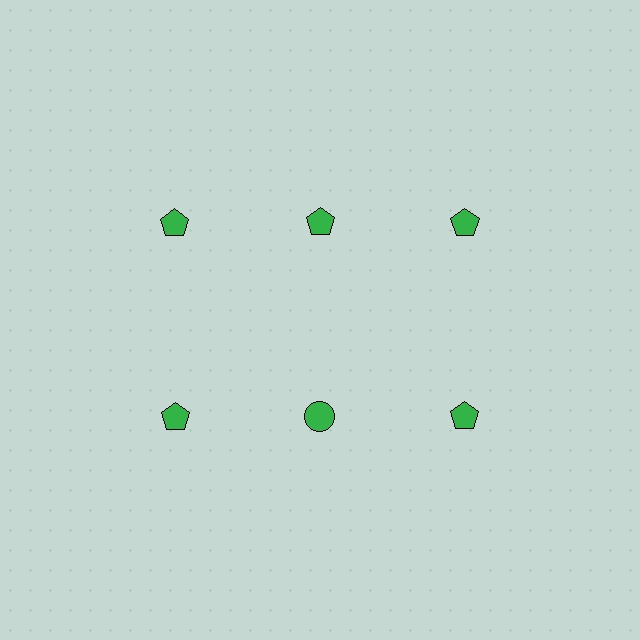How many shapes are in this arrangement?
There are 6 shapes arranged in a grid pattern.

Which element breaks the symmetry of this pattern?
The green circle in the second row, second from left column breaks the symmetry. All other shapes are green pentagons.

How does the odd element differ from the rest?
It has a different shape: circle instead of pentagon.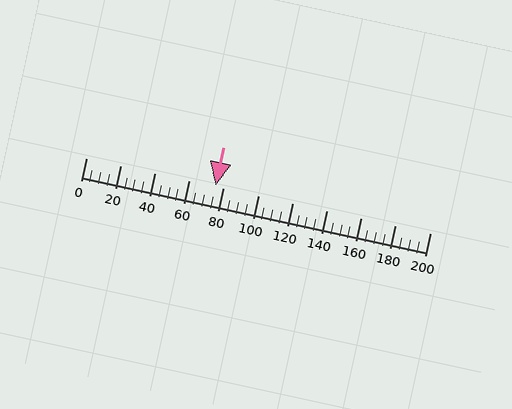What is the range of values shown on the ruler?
The ruler shows values from 0 to 200.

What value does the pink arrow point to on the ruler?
The pink arrow points to approximately 75.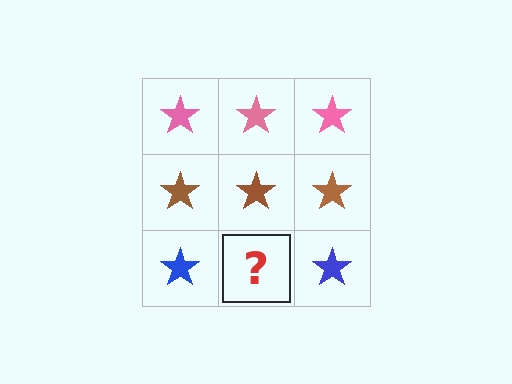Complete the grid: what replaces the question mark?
The question mark should be replaced with a blue star.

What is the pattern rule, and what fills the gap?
The rule is that each row has a consistent color. The gap should be filled with a blue star.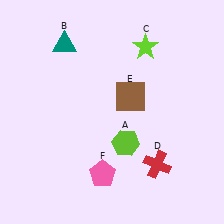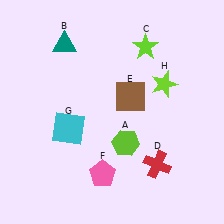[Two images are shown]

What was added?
A cyan square (G), a lime star (H) were added in Image 2.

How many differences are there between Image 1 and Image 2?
There are 2 differences between the two images.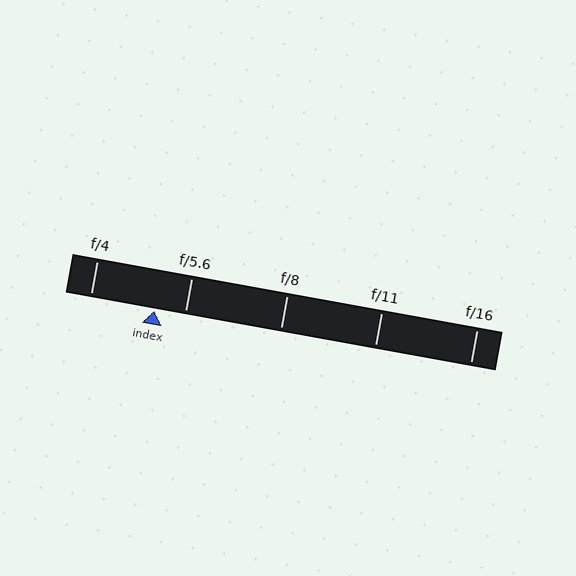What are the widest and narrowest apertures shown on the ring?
The widest aperture shown is f/4 and the narrowest is f/16.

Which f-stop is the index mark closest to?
The index mark is closest to f/5.6.